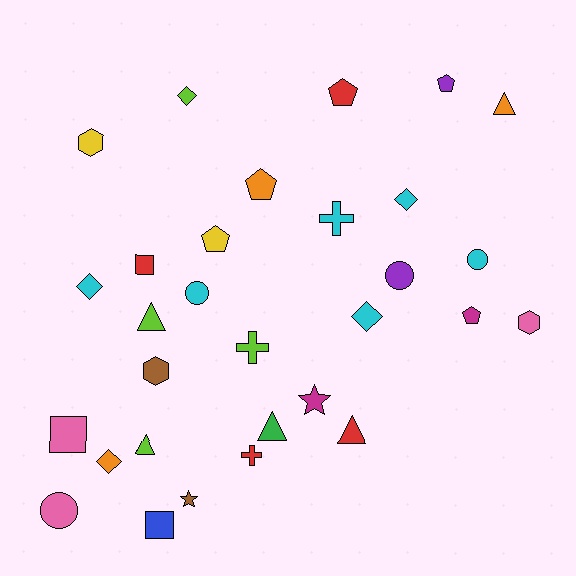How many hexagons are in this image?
There are 3 hexagons.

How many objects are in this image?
There are 30 objects.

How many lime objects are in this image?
There are 4 lime objects.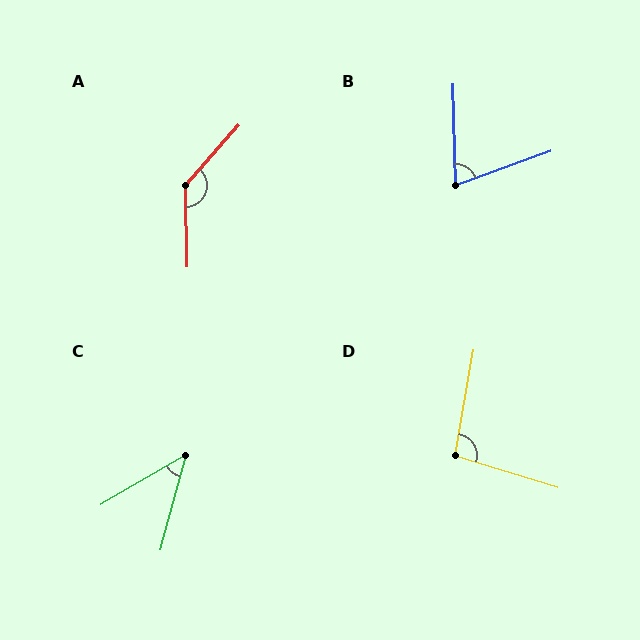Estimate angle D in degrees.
Approximately 97 degrees.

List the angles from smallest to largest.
C (44°), B (72°), D (97°), A (137°).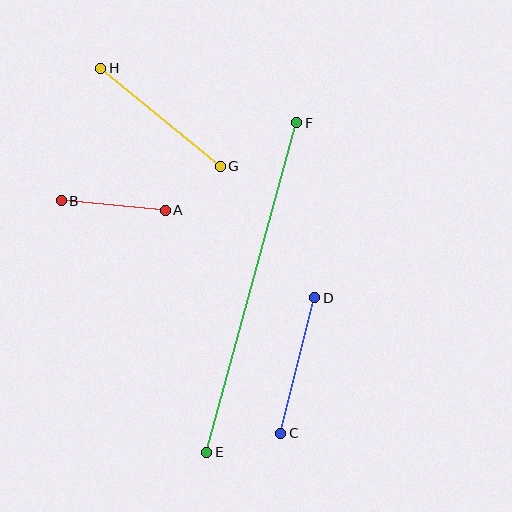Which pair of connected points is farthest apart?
Points E and F are farthest apart.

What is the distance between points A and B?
The distance is approximately 105 pixels.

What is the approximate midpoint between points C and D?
The midpoint is at approximately (298, 366) pixels.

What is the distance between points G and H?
The distance is approximately 155 pixels.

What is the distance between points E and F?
The distance is approximately 342 pixels.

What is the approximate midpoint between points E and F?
The midpoint is at approximately (252, 288) pixels.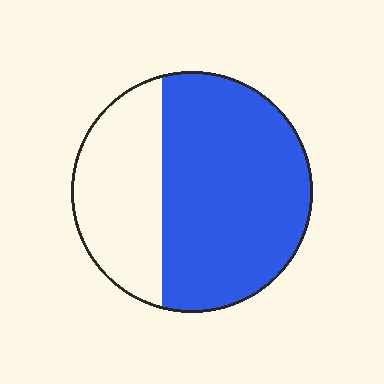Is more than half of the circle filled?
Yes.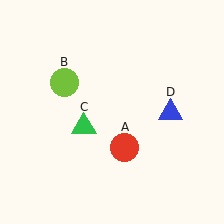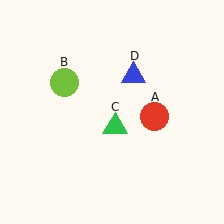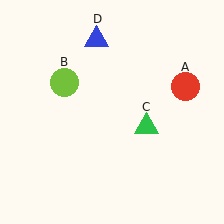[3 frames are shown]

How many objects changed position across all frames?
3 objects changed position: red circle (object A), green triangle (object C), blue triangle (object D).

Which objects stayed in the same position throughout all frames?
Lime circle (object B) remained stationary.